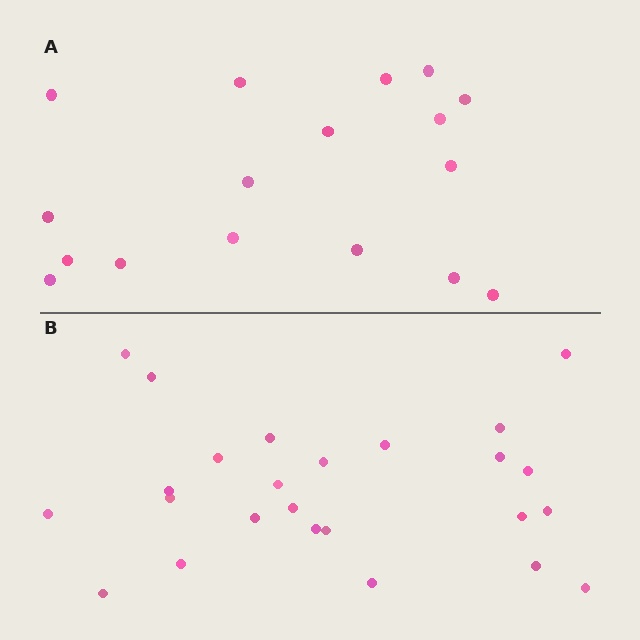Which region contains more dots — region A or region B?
Region B (the bottom region) has more dots.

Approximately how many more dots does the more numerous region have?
Region B has roughly 8 or so more dots than region A.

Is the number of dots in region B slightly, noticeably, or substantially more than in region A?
Region B has substantially more. The ratio is roughly 1.5 to 1.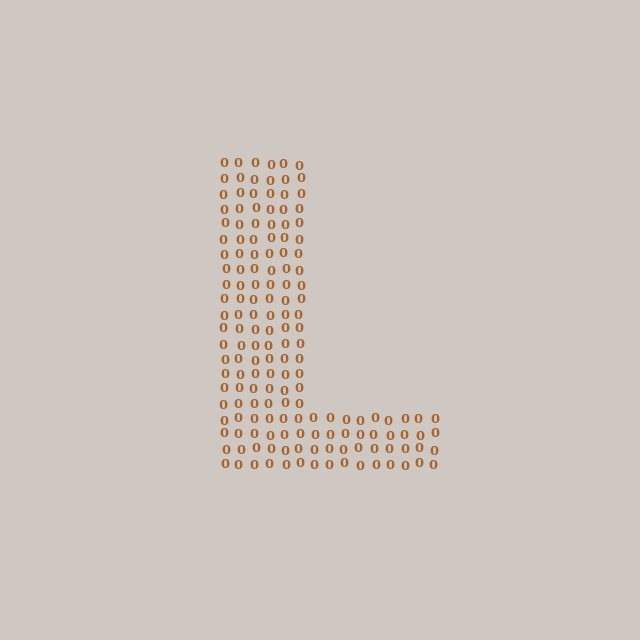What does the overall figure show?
The overall figure shows the letter L.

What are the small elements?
The small elements are digit 0's.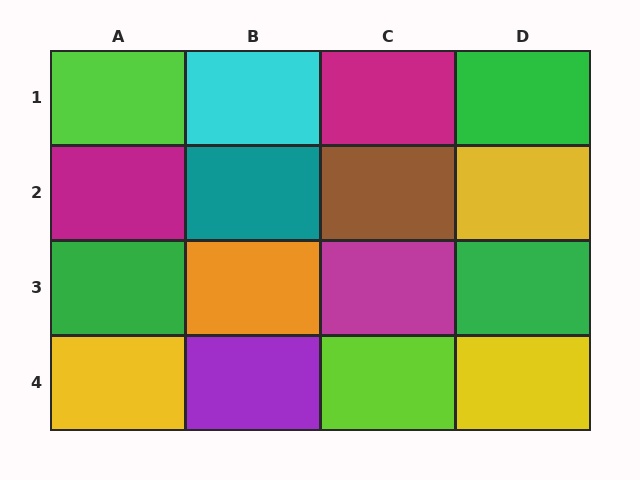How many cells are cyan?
1 cell is cyan.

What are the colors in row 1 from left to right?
Lime, cyan, magenta, green.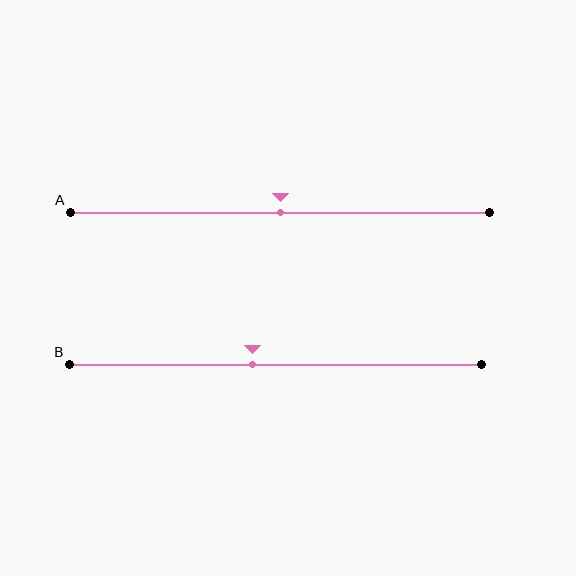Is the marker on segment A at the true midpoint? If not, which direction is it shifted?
Yes, the marker on segment A is at the true midpoint.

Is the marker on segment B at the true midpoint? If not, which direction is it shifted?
No, the marker on segment B is shifted to the left by about 5% of the segment length.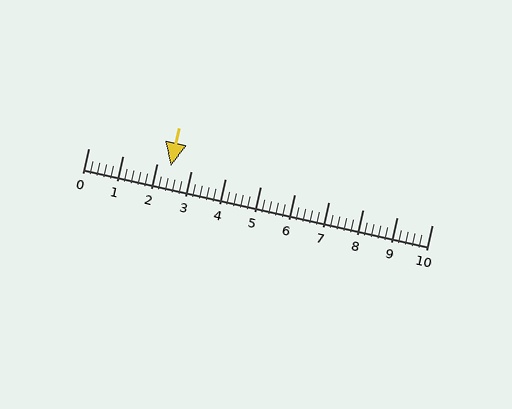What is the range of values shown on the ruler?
The ruler shows values from 0 to 10.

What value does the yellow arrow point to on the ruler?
The yellow arrow points to approximately 2.4.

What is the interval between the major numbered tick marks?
The major tick marks are spaced 1 units apart.